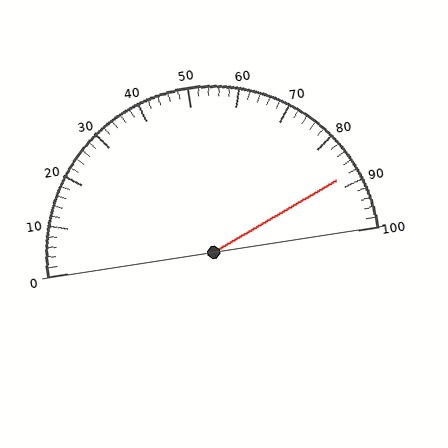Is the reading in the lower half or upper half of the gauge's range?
The reading is in the upper half of the range (0 to 100).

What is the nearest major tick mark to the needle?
The nearest major tick mark is 90.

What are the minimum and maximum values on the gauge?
The gauge ranges from 0 to 100.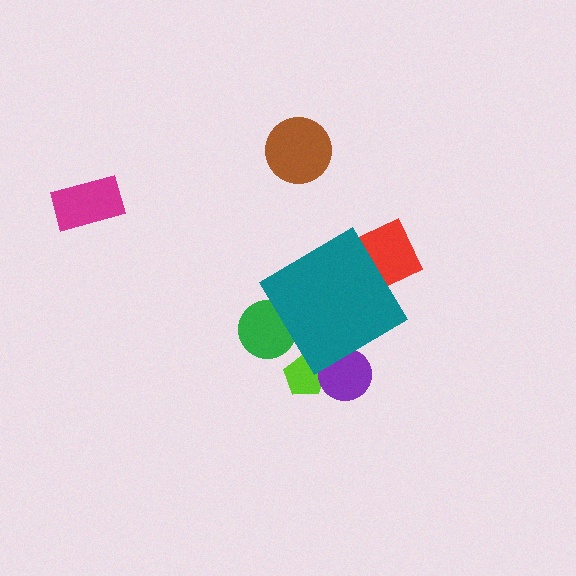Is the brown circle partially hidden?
No, the brown circle is fully visible.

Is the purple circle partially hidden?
Yes, the purple circle is partially hidden behind the teal diamond.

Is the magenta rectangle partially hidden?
No, the magenta rectangle is fully visible.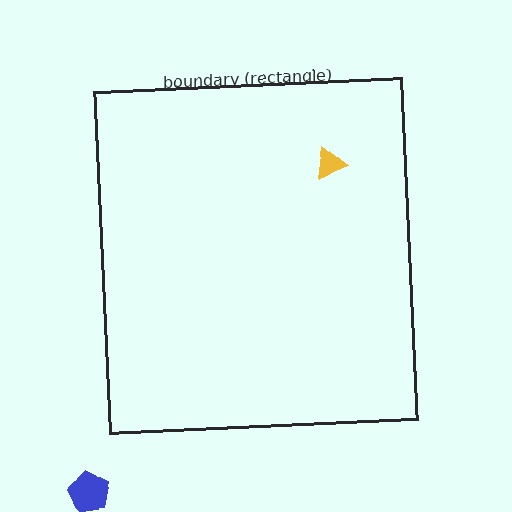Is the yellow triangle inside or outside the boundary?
Inside.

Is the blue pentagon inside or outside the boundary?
Outside.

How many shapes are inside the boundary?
1 inside, 1 outside.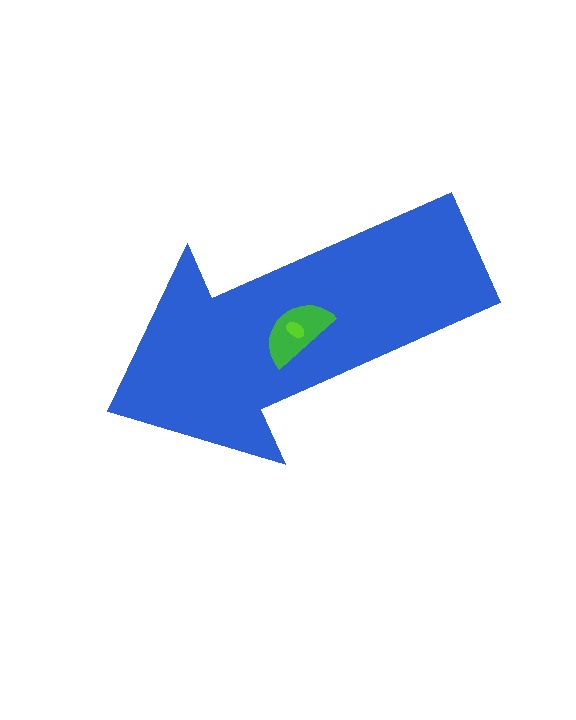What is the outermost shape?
The blue arrow.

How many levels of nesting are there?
3.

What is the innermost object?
The lime ellipse.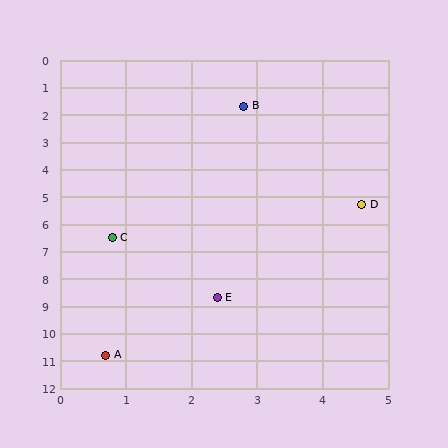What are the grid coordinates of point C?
Point C is at approximately (0.8, 6.5).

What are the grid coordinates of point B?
Point B is at approximately (2.8, 1.7).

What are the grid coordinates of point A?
Point A is at approximately (0.7, 10.8).